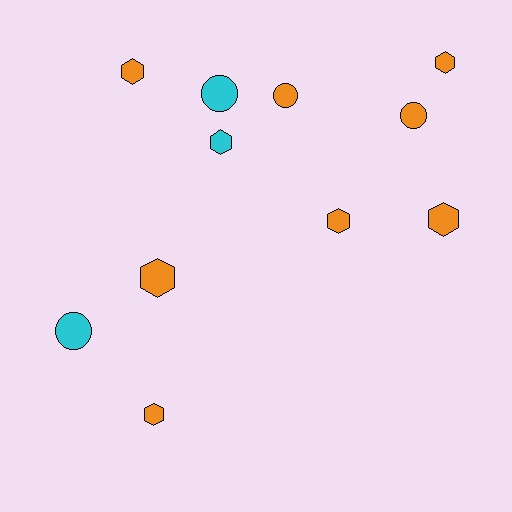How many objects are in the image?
There are 11 objects.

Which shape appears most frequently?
Hexagon, with 7 objects.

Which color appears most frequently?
Orange, with 8 objects.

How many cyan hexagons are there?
There is 1 cyan hexagon.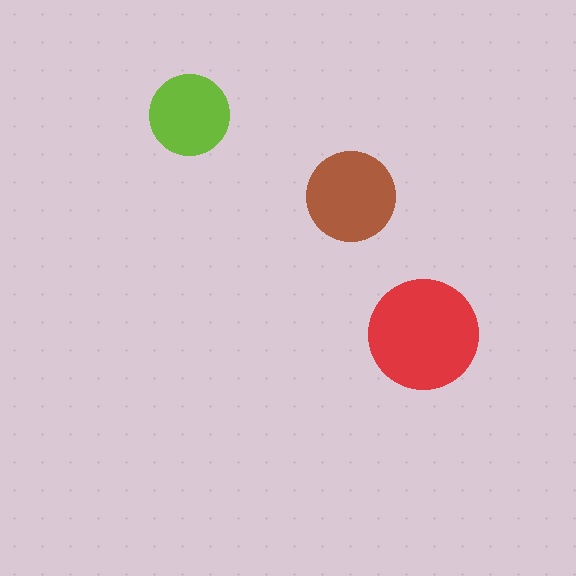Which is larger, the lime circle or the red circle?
The red one.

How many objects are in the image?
There are 3 objects in the image.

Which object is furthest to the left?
The lime circle is leftmost.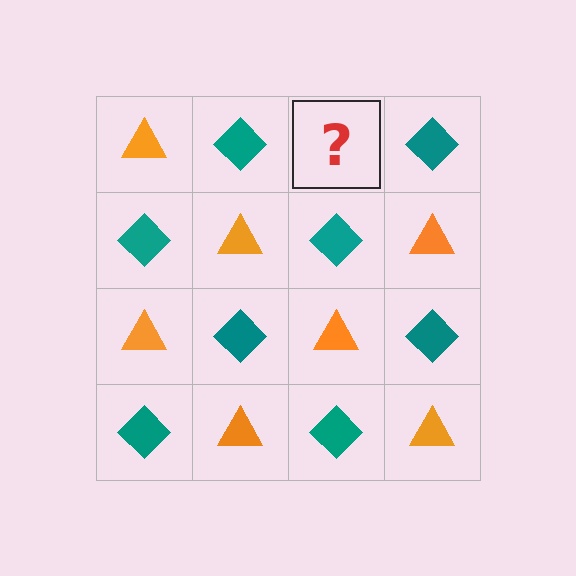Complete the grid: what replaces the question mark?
The question mark should be replaced with an orange triangle.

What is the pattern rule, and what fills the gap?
The rule is that it alternates orange triangle and teal diamond in a checkerboard pattern. The gap should be filled with an orange triangle.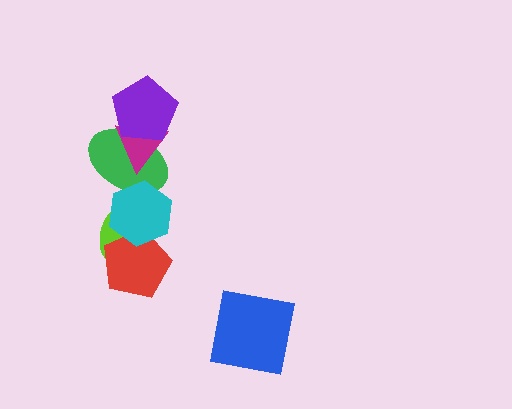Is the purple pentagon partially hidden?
No, no other shape covers it.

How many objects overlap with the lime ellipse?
2 objects overlap with the lime ellipse.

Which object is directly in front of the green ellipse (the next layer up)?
The magenta triangle is directly in front of the green ellipse.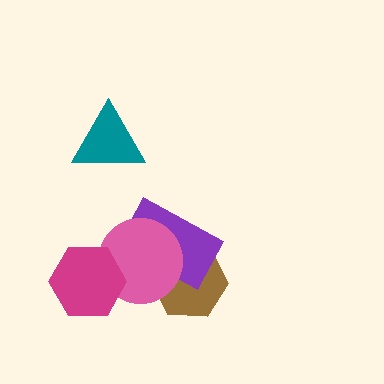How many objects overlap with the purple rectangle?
2 objects overlap with the purple rectangle.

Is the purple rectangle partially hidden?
Yes, it is partially covered by another shape.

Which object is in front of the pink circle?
The magenta hexagon is in front of the pink circle.